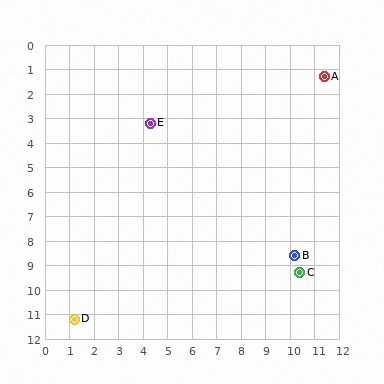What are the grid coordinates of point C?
Point C is at approximately (10.4, 9.3).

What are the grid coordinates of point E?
Point E is at approximately (4.3, 3.2).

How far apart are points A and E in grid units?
Points A and E are about 7.3 grid units apart.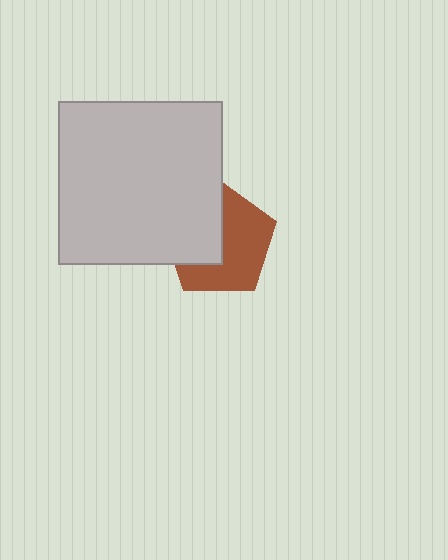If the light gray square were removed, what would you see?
You would see the complete brown pentagon.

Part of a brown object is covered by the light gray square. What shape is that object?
It is a pentagon.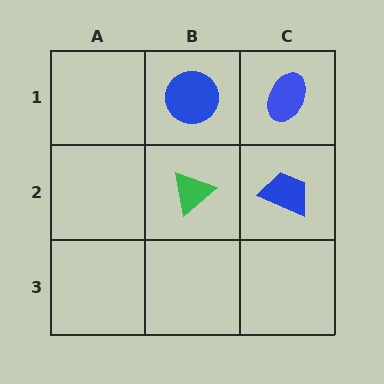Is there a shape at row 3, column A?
No, that cell is empty.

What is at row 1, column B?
A blue circle.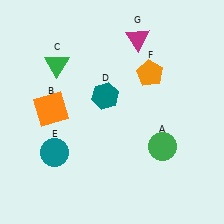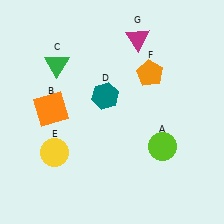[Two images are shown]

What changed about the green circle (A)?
In Image 1, A is green. In Image 2, it changed to lime.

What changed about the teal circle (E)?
In Image 1, E is teal. In Image 2, it changed to yellow.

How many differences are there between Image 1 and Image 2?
There are 2 differences between the two images.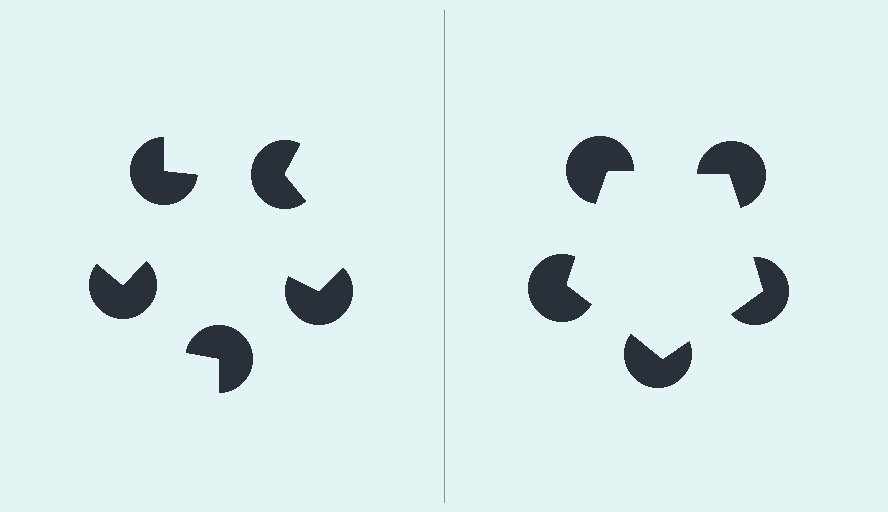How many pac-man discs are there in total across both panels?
10 — 5 on each side.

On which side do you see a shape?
An illusory pentagon appears on the right side. On the left side the wedge cuts are rotated, so no coherent shape forms.